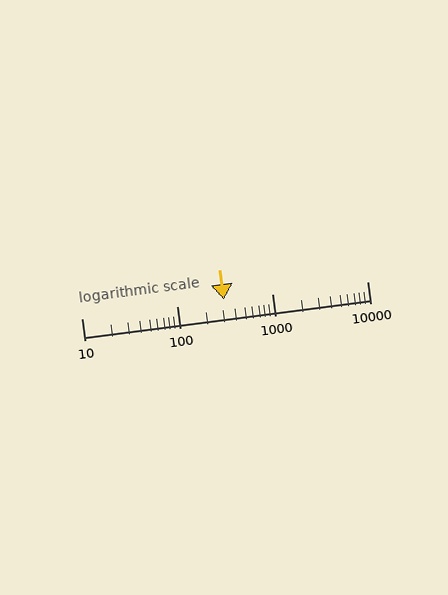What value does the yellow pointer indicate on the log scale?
The pointer indicates approximately 310.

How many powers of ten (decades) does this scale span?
The scale spans 3 decades, from 10 to 10000.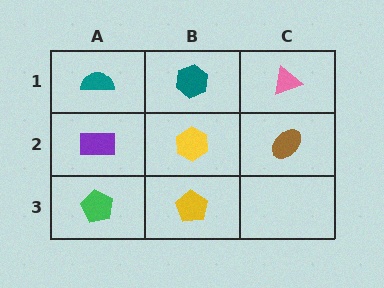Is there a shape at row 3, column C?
No, that cell is empty.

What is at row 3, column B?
A yellow pentagon.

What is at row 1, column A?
A teal semicircle.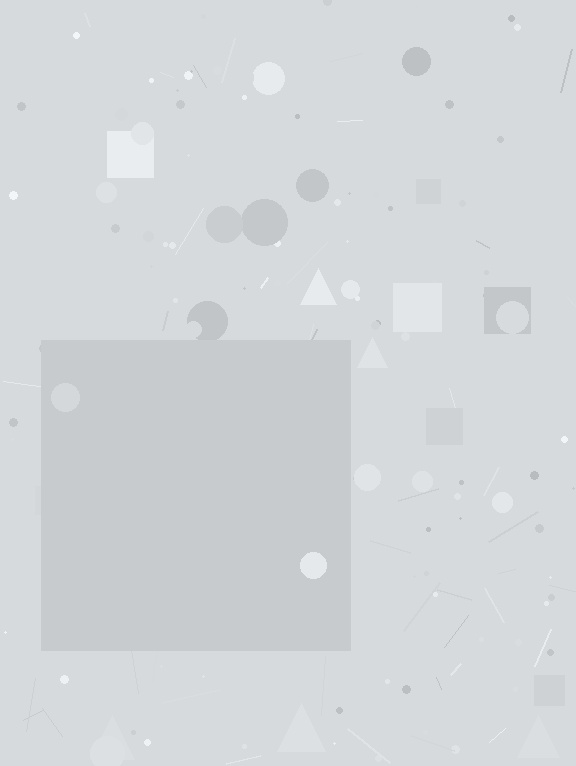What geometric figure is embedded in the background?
A square is embedded in the background.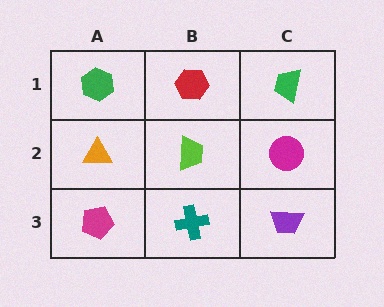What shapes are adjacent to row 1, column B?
A lime trapezoid (row 2, column B), a green hexagon (row 1, column A), a green trapezoid (row 1, column C).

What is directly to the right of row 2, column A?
A lime trapezoid.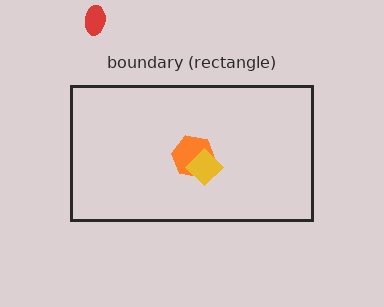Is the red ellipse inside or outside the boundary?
Outside.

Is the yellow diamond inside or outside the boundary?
Inside.